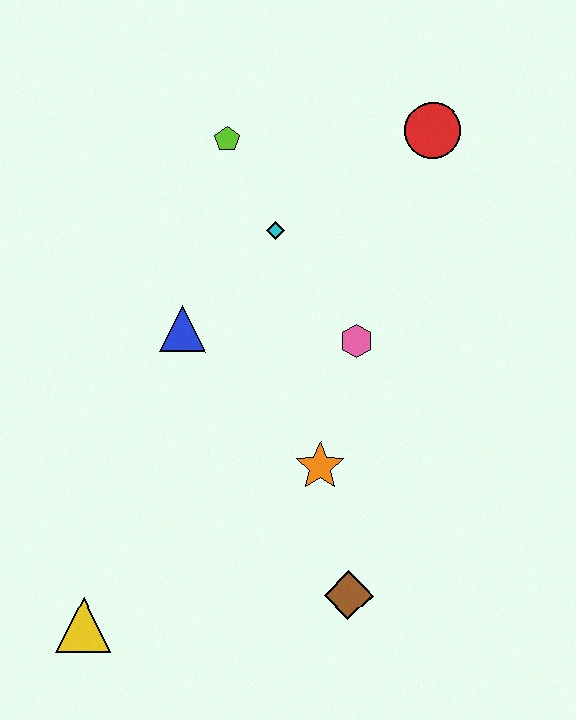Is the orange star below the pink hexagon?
Yes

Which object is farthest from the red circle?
The yellow triangle is farthest from the red circle.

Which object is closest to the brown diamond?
The orange star is closest to the brown diamond.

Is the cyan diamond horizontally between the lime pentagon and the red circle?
Yes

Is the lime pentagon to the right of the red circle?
No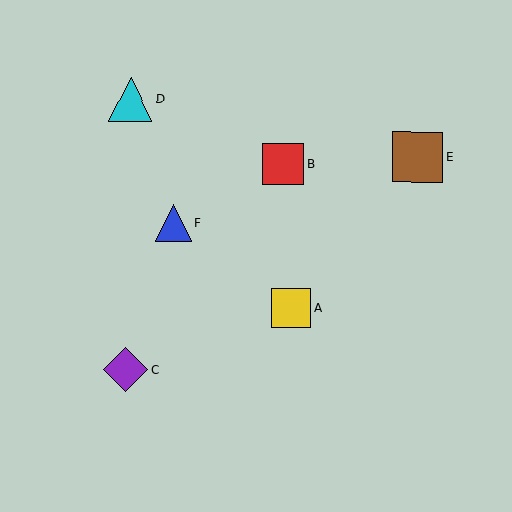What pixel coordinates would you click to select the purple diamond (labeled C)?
Click at (125, 369) to select the purple diamond C.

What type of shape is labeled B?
Shape B is a red square.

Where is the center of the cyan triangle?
The center of the cyan triangle is at (131, 99).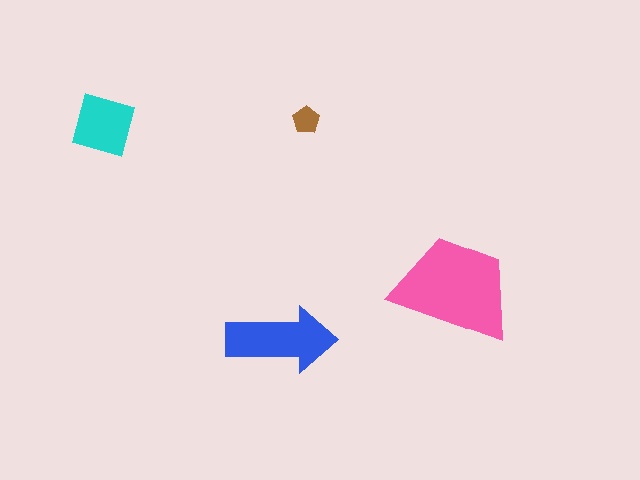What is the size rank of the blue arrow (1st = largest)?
2nd.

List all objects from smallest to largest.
The brown pentagon, the cyan diamond, the blue arrow, the pink trapezoid.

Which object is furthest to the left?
The cyan diamond is leftmost.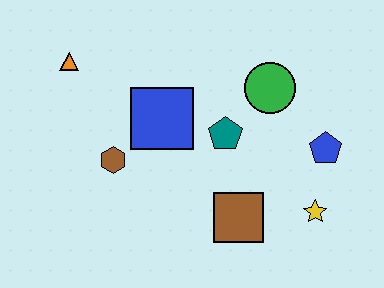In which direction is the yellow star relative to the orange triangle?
The yellow star is to the right of the orange triangle.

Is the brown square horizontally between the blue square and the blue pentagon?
Yes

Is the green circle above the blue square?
Yes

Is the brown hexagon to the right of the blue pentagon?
No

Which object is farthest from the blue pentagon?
The orange triangle is farthest from the blue pentagon.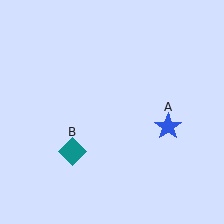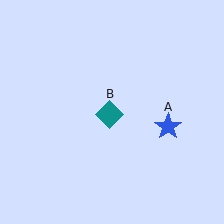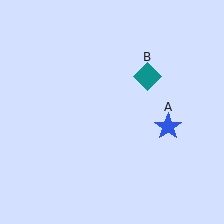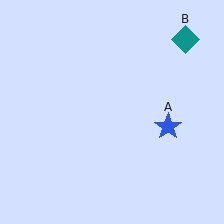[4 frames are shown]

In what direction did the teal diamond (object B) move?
The teal diamond (object B) moved up and to the right.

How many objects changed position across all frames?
1 object changed position: teal diamond (object B).